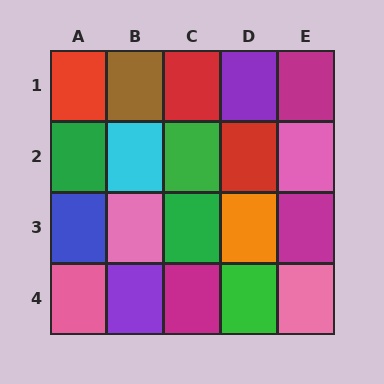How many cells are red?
3 cells are red.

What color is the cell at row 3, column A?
Blue.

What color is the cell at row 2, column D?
Red.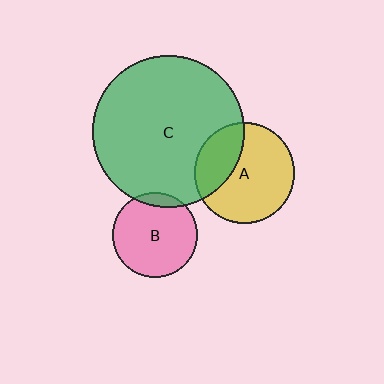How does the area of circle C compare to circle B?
Approximately 3.2 times.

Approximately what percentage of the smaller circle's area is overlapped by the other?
Approximately 10%.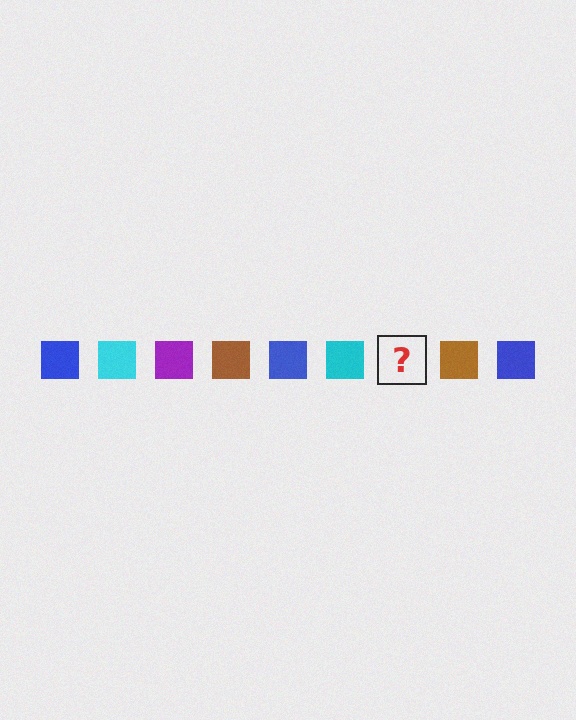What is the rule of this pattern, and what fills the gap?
The rule is that the pattern cycles through blue, cyan, purple, brown squares. The gap should be filled with a purple square.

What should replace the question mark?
The question mark should be replaced with a purple square.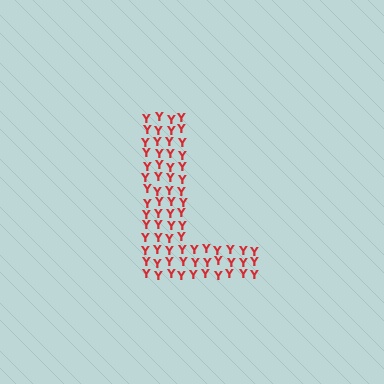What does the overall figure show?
The overall figure shows the letter L.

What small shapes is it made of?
It is made of small letter Y's.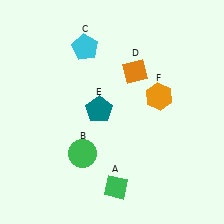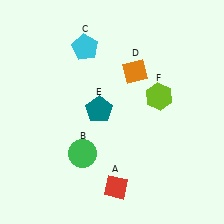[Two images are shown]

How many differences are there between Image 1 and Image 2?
There are 2 differences between the two images.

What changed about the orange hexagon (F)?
In Image 1, F is orange. In Image 2, it changed to lime.